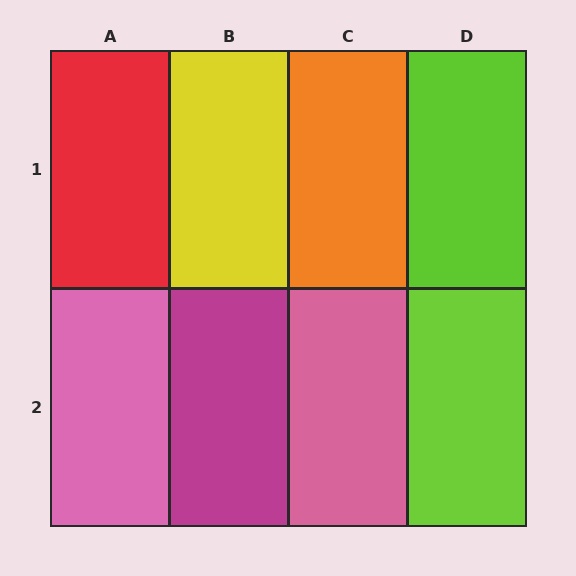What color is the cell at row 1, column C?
Orange.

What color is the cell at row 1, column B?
Yellow.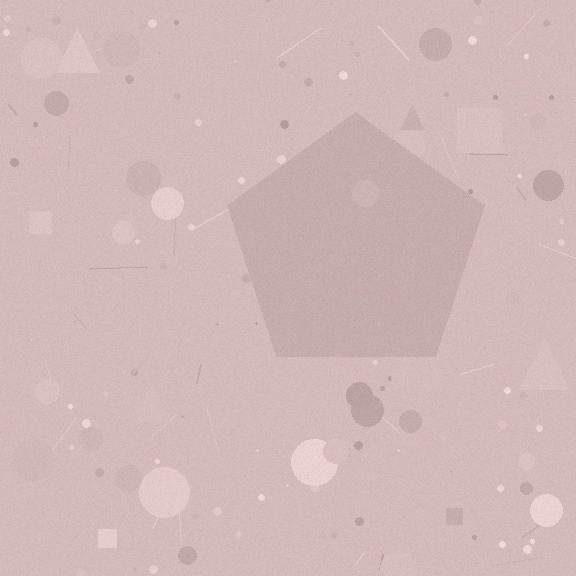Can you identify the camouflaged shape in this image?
The camouflaged shape is a pentagon.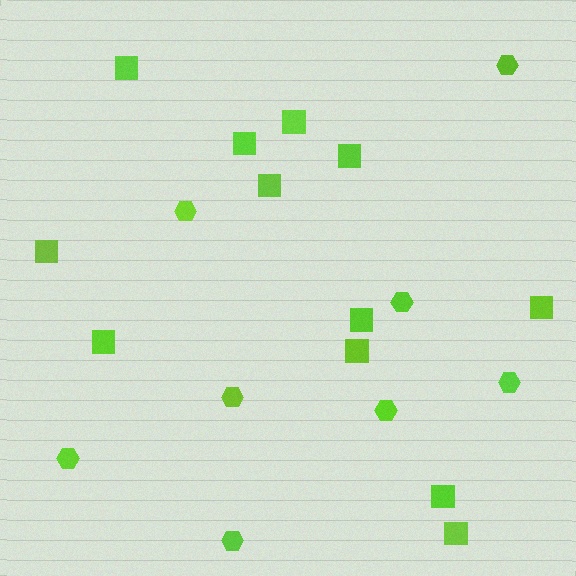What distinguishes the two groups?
There are 2 groups: one group of hexagons (8) and one group of squares (12).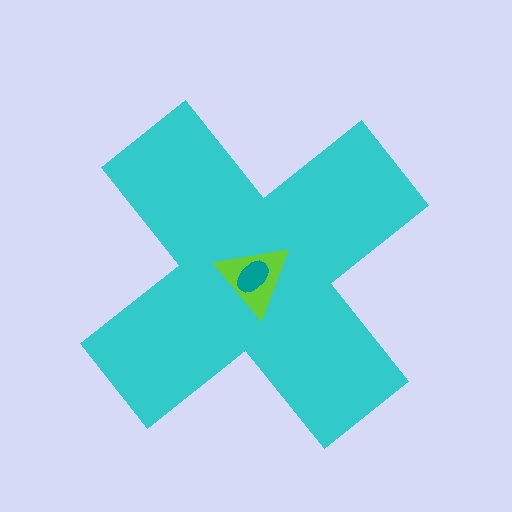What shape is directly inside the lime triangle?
The teal ellipse.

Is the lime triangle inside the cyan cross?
Yes.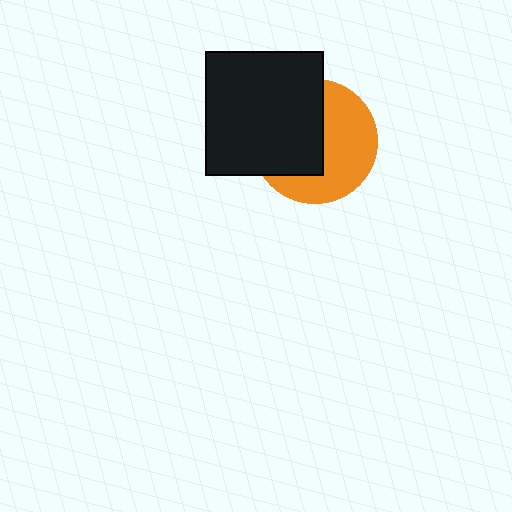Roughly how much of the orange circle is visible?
About half of it is visible (roughly 52%).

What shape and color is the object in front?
The object in front is a black rectangle.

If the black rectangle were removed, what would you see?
You would see the complete orange circle.